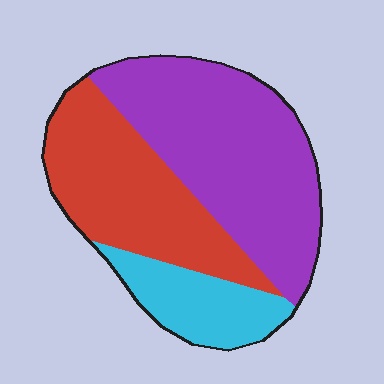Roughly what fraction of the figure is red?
Red takes up about one third (1/3) of the figure.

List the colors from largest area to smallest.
From largest to smallest: purple, red, cyan.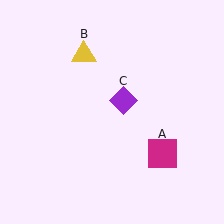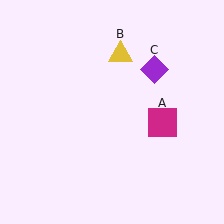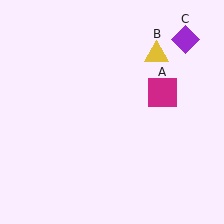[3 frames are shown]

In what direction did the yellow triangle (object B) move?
The yellow triangle (object B) moved right.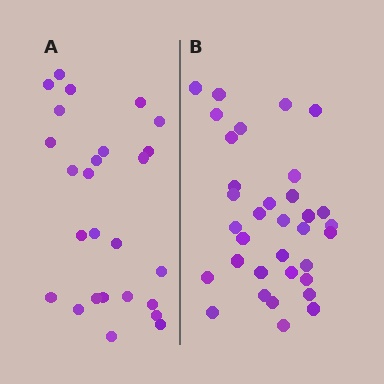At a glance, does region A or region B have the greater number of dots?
Region B (the right region) has more dots.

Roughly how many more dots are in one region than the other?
Region B has roughly 8 or so more dots than region A.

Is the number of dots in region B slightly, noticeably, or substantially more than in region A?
Region B has noticeably more, but not dramatically so. The ratio is roughly 1.3 to 1.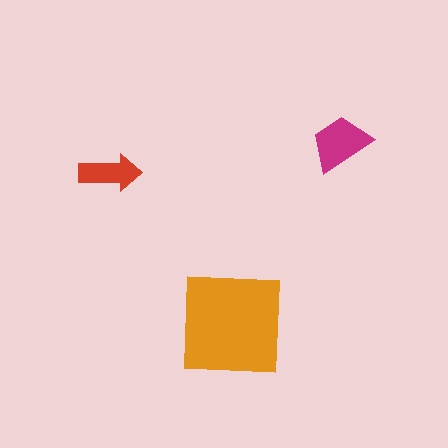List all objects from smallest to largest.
The red arrow, the magenta trapezoid, the orange square.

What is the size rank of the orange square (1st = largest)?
1st.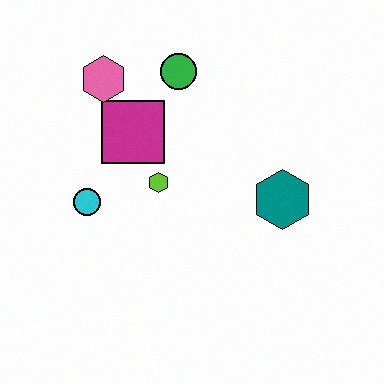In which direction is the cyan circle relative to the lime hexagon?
The cyan circle is to the left of the lime hexagon.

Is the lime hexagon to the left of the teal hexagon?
Yes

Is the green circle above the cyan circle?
Yes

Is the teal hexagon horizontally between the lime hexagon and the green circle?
No